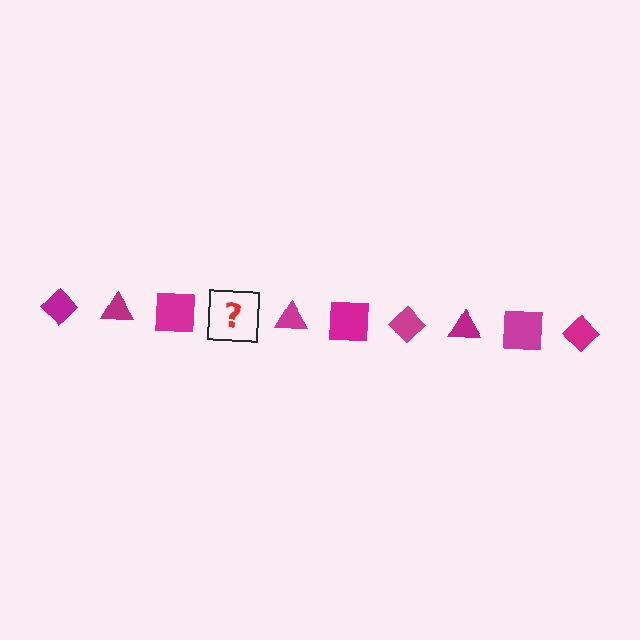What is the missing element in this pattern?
The missing element is a magenta diamond.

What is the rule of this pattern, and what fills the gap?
The rule is that the pattern cycles through diamond, triangle, square shapes in magenta. The gap should be filled with a magenta diamond.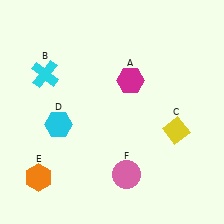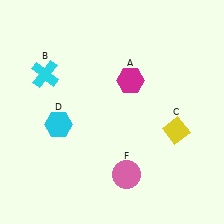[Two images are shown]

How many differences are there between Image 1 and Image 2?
There is 1 difference between the two images.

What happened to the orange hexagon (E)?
The orange hexagon (E) was removed in Image 2. It was in the bottom-left area of Image 1.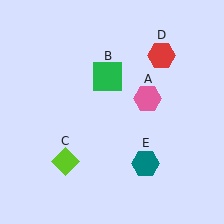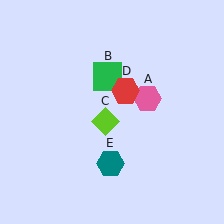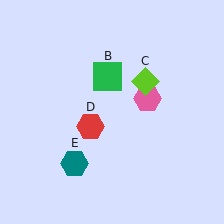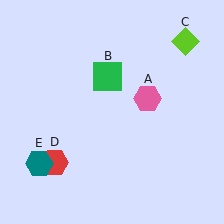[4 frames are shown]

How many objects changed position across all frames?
3 objects changed position: lime diamond (object C), red hexagon (object D), teal hexagon (object E).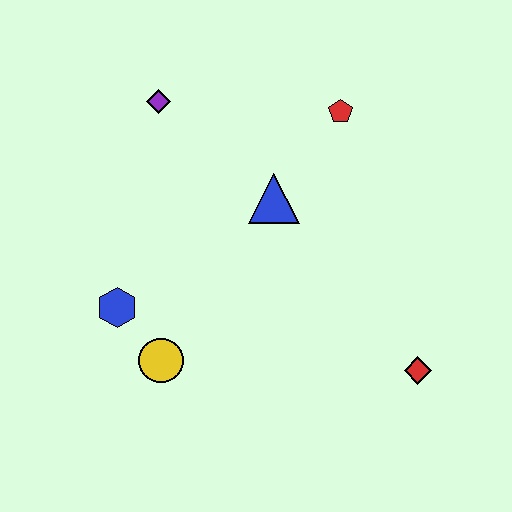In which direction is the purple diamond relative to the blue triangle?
The purple diamond is to the left of the blue triangle.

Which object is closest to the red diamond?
The blue triangle is closest to the red diamond.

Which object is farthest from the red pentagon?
The yellow circle is farthest from the red pentagon.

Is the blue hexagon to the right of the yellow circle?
No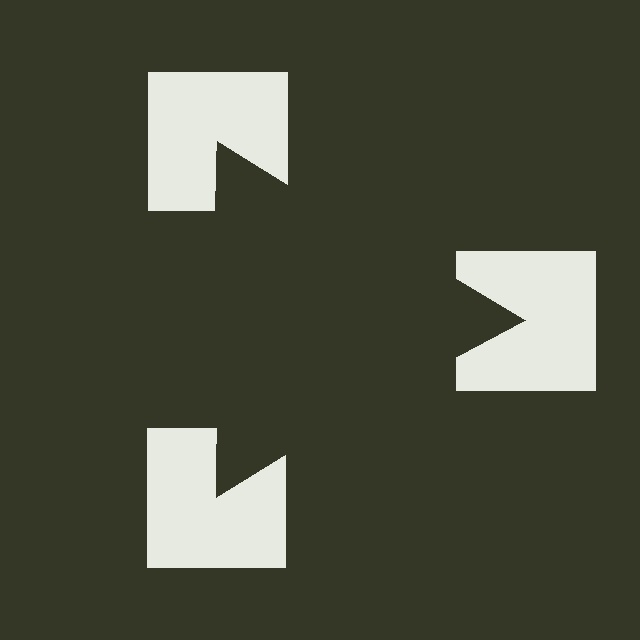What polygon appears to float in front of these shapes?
An illusory triangle — its edges are inferred from the aligned wedge cuts in the notched squares, not physically drawn.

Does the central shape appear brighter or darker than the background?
It typically appears slightly darker than the background, even though no actual brightness change is drawn.